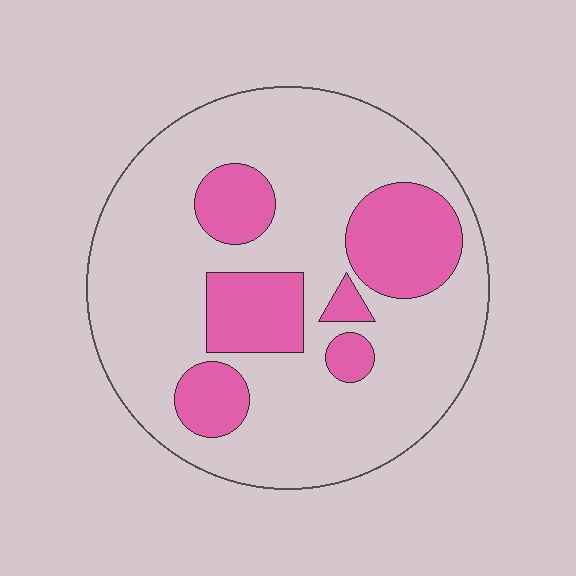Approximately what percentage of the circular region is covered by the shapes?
Approximately 25%.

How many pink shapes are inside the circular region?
6.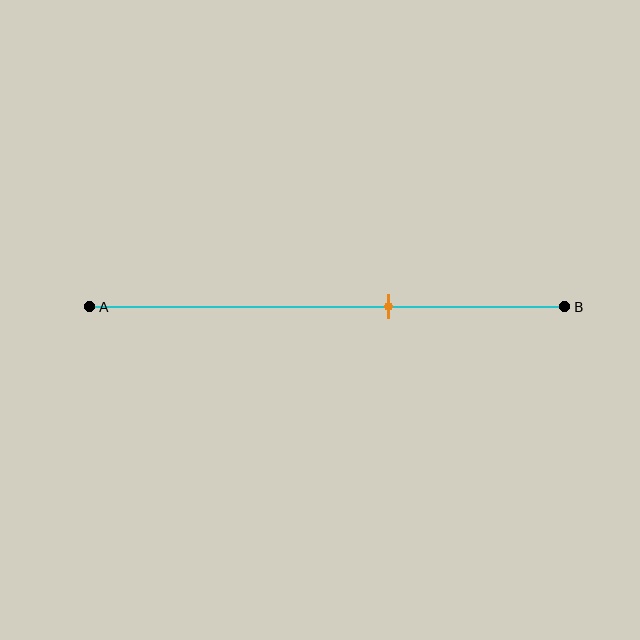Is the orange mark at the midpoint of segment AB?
No, the mark is at about 65% from A, not at the 50% midpoint.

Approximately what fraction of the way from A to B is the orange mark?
The orange mark is approximately 65% of the way from A to B.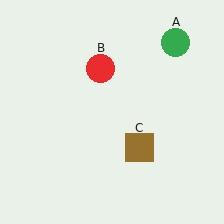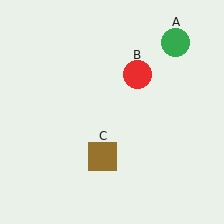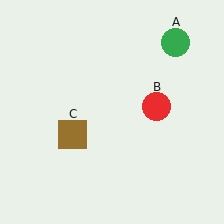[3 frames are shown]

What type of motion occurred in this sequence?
The red circle (object B), brown square (object C) rotated clockwise around the center of the scene.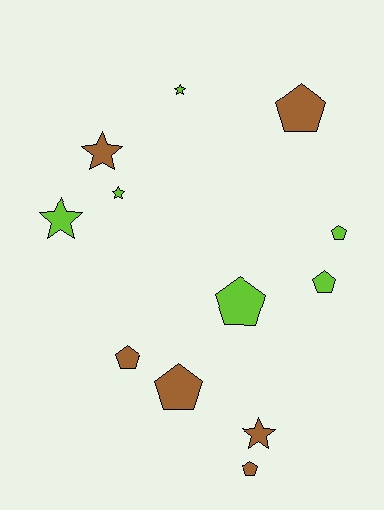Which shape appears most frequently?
Pentagon, with 7 objects.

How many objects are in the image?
There are 12 objects.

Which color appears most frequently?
Brown, with 6 objects.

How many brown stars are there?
There are 2 brown stars.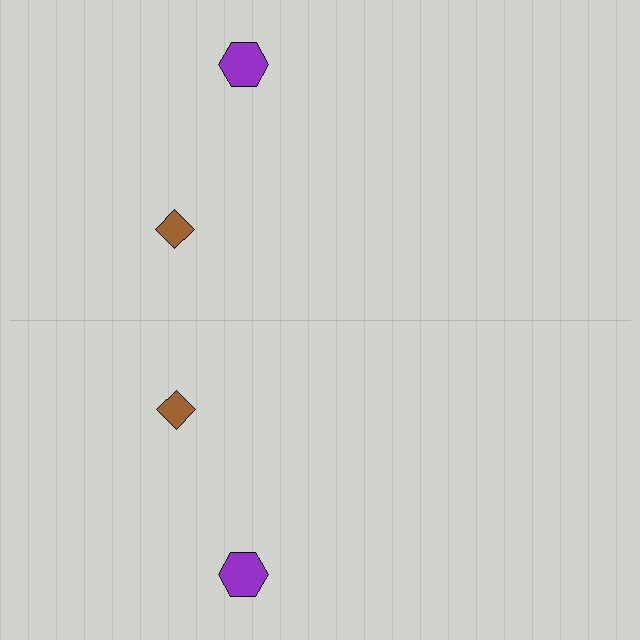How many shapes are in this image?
There are 4 shapes in this image.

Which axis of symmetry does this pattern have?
The pattern has a horizontal axis of symmetry running through the center of the image.